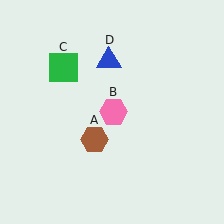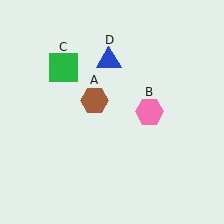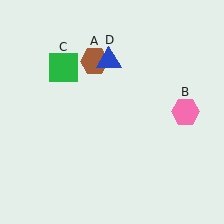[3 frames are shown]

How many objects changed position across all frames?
2 objects changed position: brown hexagon (object A), pink hexagon (object B).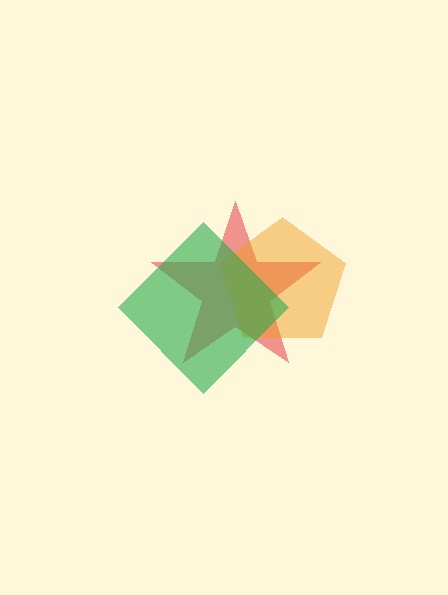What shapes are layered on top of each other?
The layered shapes are: a red star, an orange pentagon, a green diamond.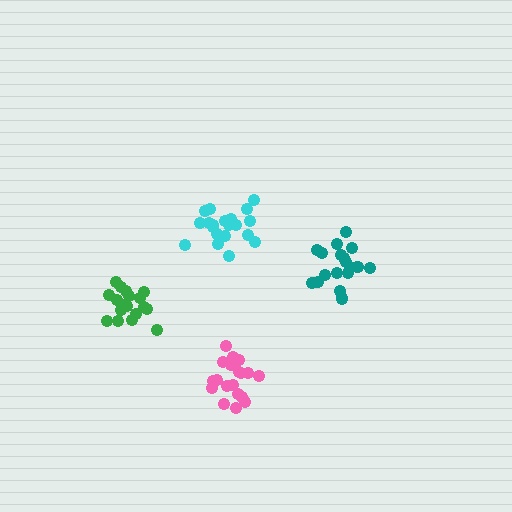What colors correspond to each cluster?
The clusters are colored: green, cyan, teal, pink.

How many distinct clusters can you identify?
There are 4 distinct clusters.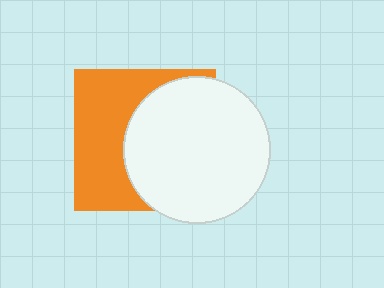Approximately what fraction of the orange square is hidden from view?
Roughly 53% of the orange square is hidden behind the white circle.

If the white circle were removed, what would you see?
You would see the complete orange square.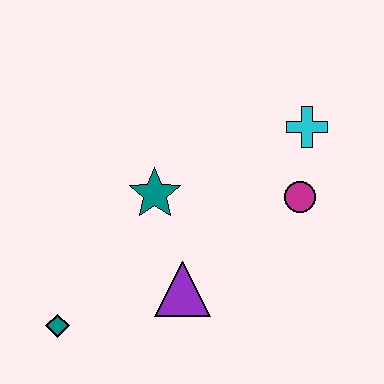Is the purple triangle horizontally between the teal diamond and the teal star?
No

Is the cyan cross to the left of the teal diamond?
No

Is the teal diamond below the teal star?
Yes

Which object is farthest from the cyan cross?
The teal diamond is farthest from the cyan cross.